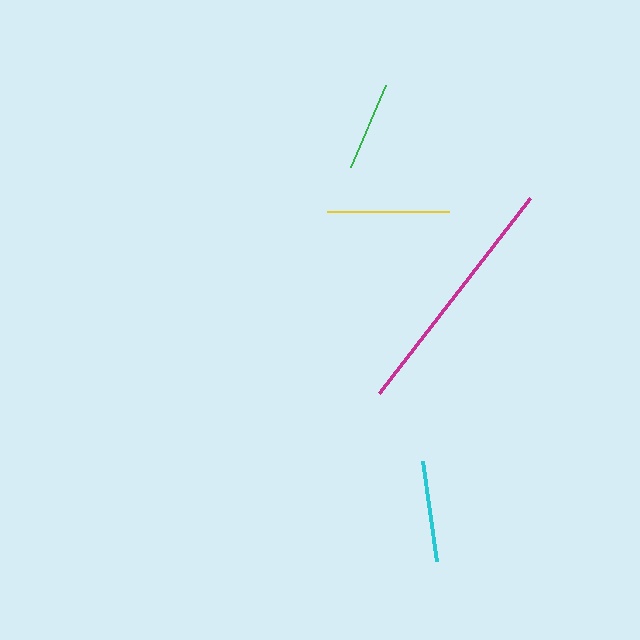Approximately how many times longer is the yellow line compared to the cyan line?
The yellow line is approximately 1.2 times the length of the cyan line.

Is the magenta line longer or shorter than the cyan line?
The magenta line is longer than the cyan line.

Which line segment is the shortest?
The green line is the shortest at approximately 90 pixels.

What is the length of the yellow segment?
The yellow segment is approximately 122 pixels long.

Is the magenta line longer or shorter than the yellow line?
The magenta line is longer than the yellow line.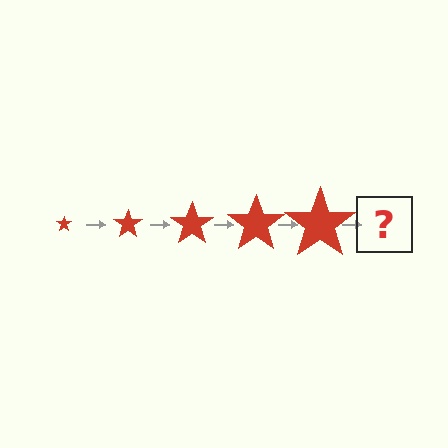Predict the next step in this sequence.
The next step is a red star, larger than the previous one.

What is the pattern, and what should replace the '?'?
The pattern is that the star gets progressively larger each step. The '?' should be a red star, larger than the previous one.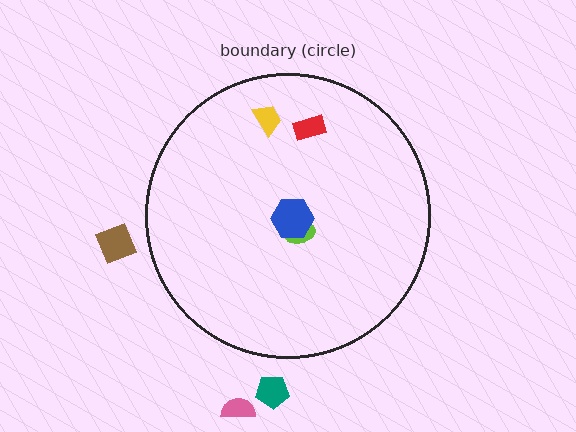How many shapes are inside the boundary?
4 inside, 3 outside.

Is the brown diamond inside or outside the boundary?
Outside.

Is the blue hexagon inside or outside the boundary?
Inside.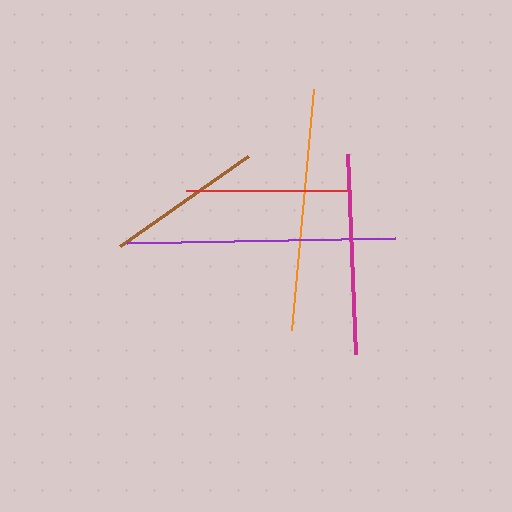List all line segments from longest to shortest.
From longest to shortest: purple, orange, magenta, red, brown.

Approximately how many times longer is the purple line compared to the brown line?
The purple line is approximately 1.7 times the length of the brown line.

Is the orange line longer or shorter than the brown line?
The orange line is longer than the brown line.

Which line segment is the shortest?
The brown line is the shortest at approximately 157 pixels.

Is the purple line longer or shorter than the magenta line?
The purple line is longer than the magenta line.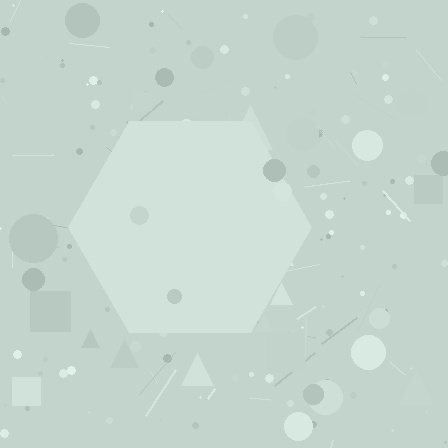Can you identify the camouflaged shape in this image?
The camouflaged shape is a hexagon.